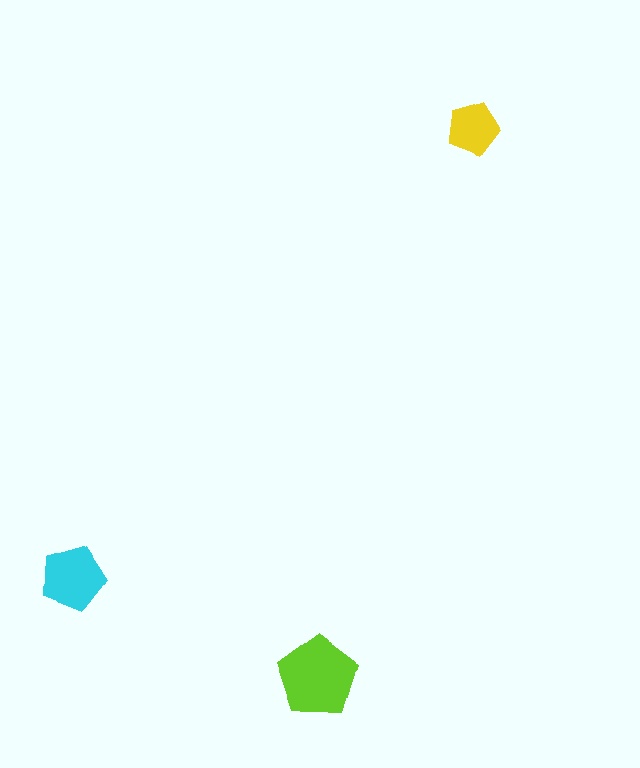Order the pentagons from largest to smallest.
the lime one, the cyan one, the yellow one.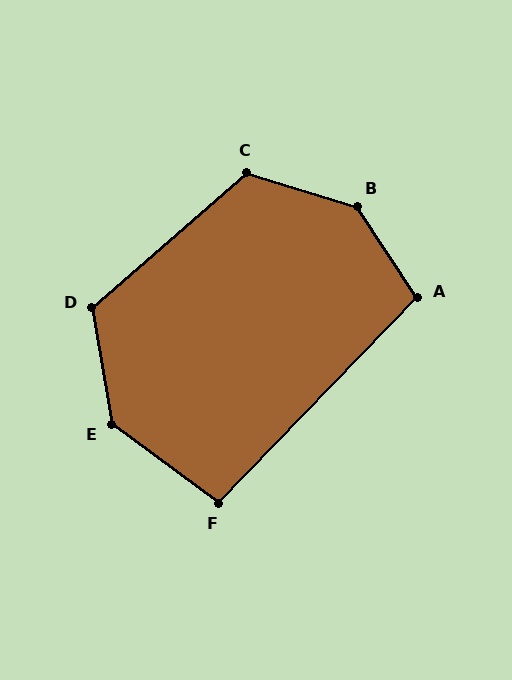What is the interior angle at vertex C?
Approximately 122 degrees (obtuse).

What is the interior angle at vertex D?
Approximately 122 degrees (obtuse).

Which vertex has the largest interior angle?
B, at approximately 141 degrees.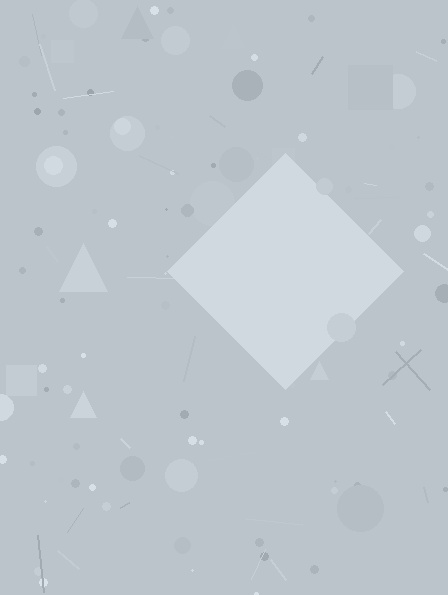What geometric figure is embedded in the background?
A diamond is embedded in the background.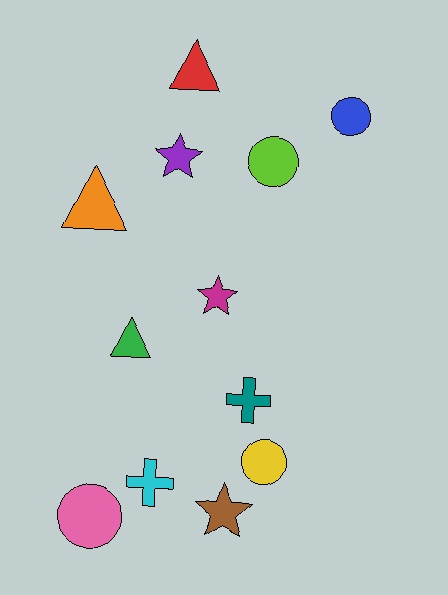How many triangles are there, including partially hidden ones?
There are 3 triangles.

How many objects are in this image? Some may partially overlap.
There are 12 objects.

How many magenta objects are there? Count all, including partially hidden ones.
There is 1 magenta object.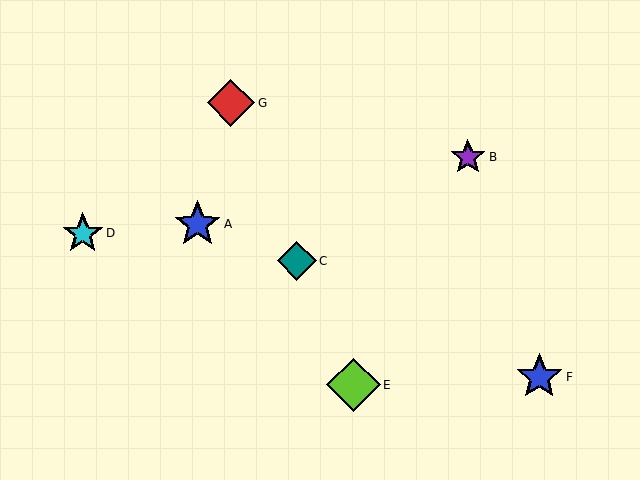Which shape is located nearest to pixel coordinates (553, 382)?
The blue star (labeled F) at (539, 377) is nearest to that location.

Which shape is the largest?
The lime diamond (labeled E) is the largest.